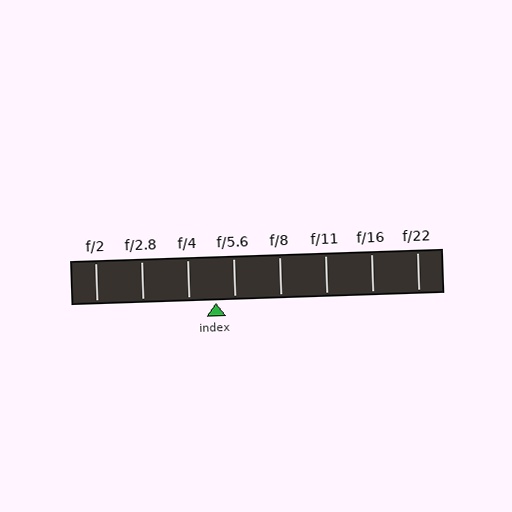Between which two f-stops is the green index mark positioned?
The index mark is between f/4 and f/5.6.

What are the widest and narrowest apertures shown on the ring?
The widest aperture shown is f/2 and the narrowest is f/22.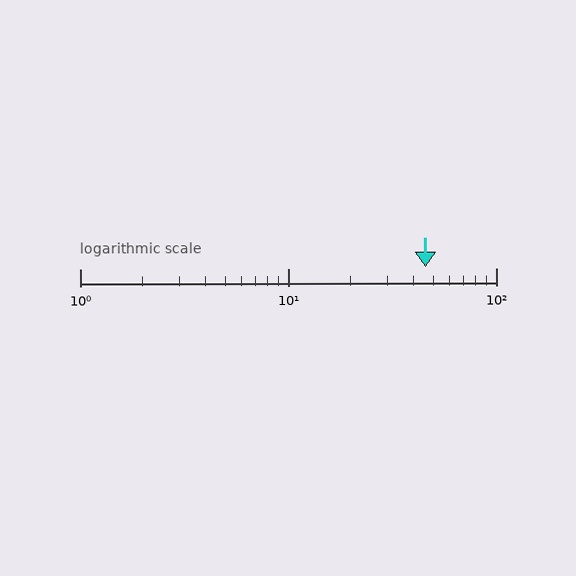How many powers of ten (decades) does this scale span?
The scale spans 2 decades, from 1 to 100.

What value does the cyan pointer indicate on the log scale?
The pointer indicates approximately 46.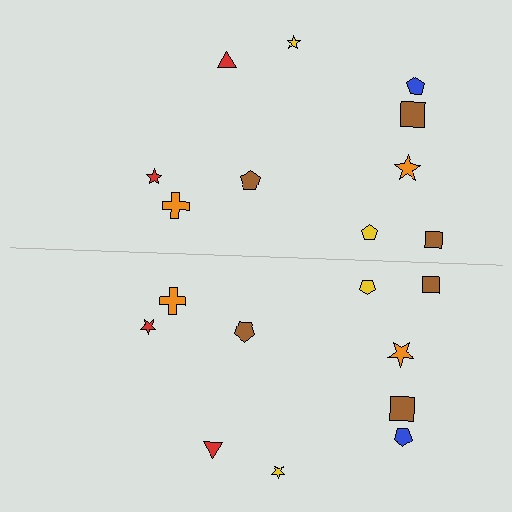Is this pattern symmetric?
Yes, this pattern has bilateral (reflection) symmetry.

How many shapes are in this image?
There are 20 shapes in this image.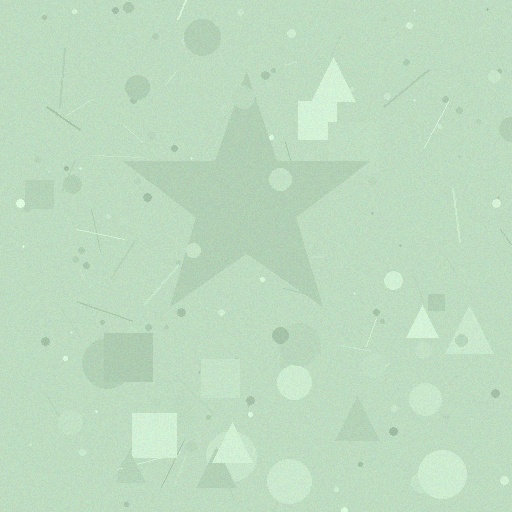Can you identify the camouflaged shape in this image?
The camouflaged shape is a star.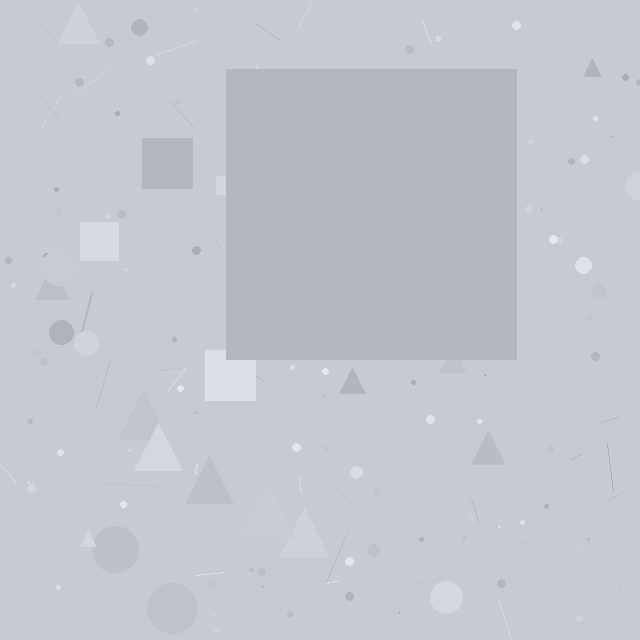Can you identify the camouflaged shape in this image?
The camouflaged shape is a square.